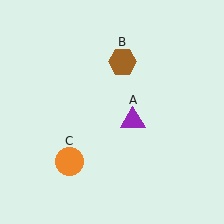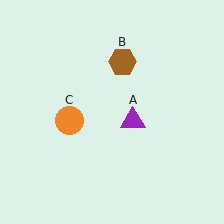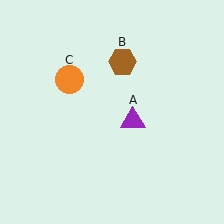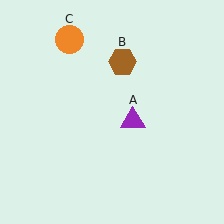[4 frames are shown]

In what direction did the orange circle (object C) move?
The orange circle (object C) moved up.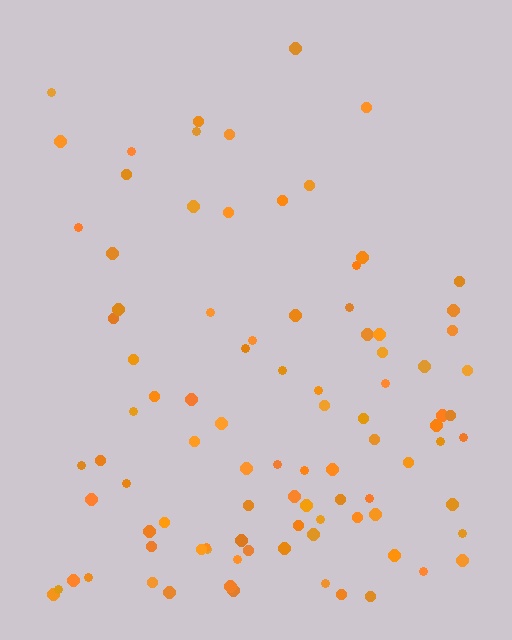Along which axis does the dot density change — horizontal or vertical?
Vertical.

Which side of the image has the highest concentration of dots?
The bottom.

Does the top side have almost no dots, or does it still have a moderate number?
Still a moderate number, just noticeably fewer than the bottom.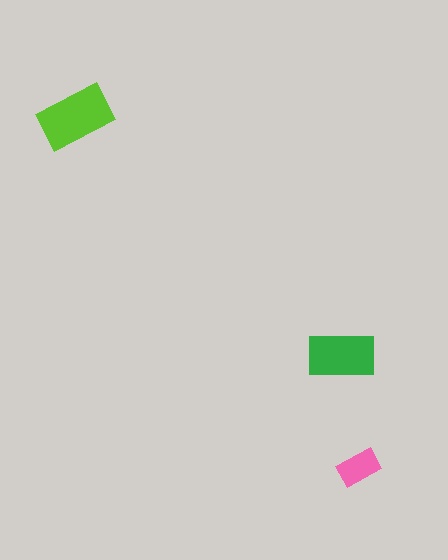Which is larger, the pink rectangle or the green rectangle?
The green one.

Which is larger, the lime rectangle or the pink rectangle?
The lime one.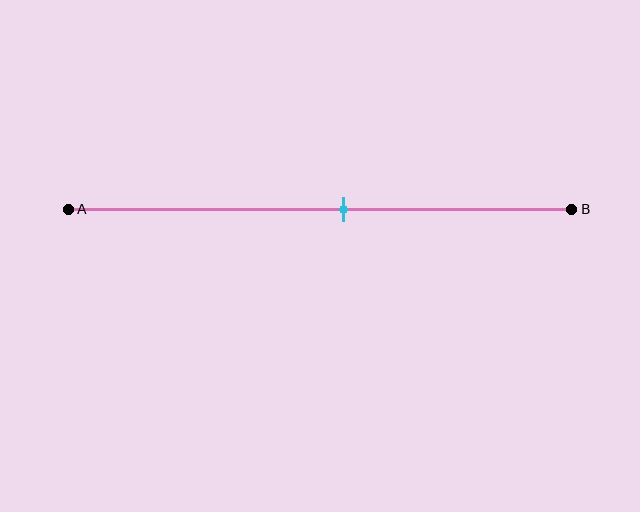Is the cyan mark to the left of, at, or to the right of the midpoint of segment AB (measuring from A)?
The cyan mark is to the right of the midpoint of segment AB.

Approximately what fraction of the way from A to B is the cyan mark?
The cyan mark is approximately 55% of the way from A to B.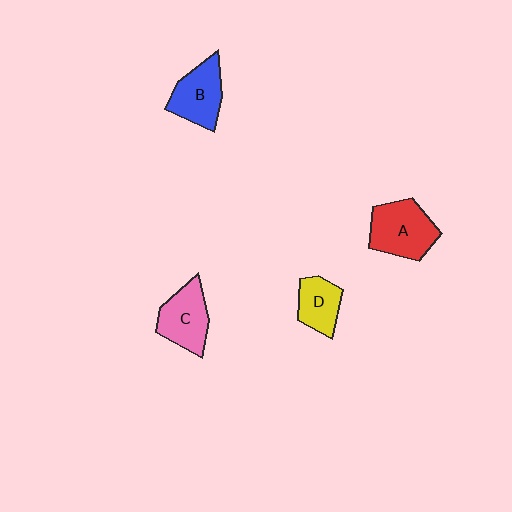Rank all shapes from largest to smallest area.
From largest to smallest: A (red), B (blue), C (pink), D (yellow).